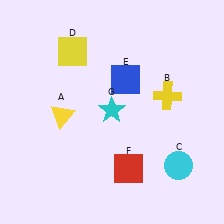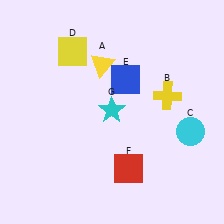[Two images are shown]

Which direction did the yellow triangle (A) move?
The yellow triangle (A) moved up.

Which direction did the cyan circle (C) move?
The cyan circle (C) moved up.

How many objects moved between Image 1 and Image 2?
2 objects moved between the two images.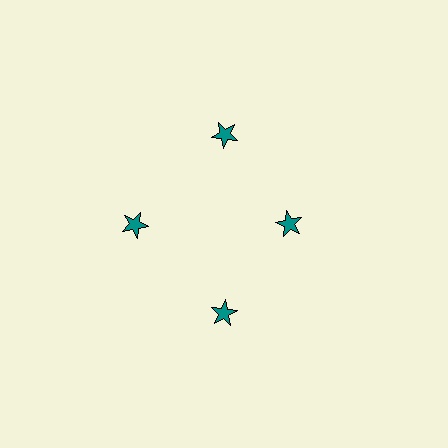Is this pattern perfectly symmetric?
No. The 4 teal stars are arranged in a ring, but one element near the 3 o'clock position is pulled inward toward the center, breaking the 4-fold rotational symmetry.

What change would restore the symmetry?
The symmetry would be restored by moving it outward, back onto the ring so that all 4 stars sit at equal angles and equal distance from the center.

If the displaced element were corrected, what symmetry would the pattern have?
It would have 4-fold rotational symmetry — the pattern would map onto itself every 90 degrees.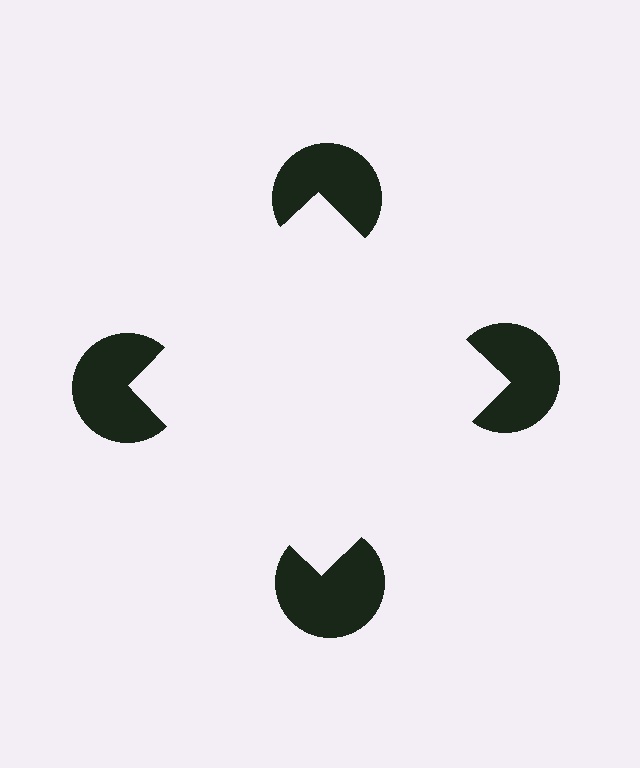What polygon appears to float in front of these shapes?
An illusory square — its edges are inferred from the aligned wedge cuts in the pac-man discs, not physically drawn.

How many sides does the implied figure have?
4 sides.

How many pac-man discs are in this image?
There are 4 — one at each vertex of the illusory square.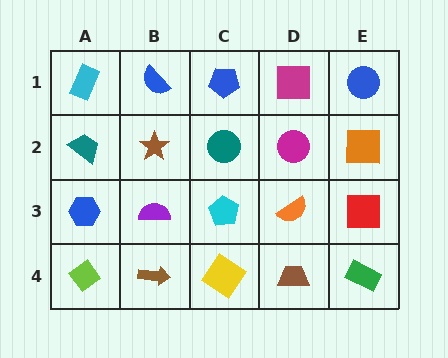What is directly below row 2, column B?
A purple semicircle.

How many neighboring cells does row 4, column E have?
2.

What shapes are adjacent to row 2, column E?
A blue circle (row 1, column E), a red square (row 3, column E), a magenta circle (row 2, column D).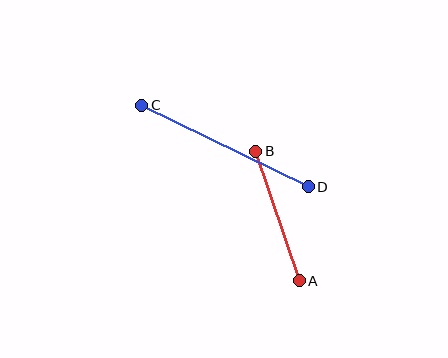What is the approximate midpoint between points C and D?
The midpoint is at approximately (225, 146) pixels.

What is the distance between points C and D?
The distance is approximately 185 pixels.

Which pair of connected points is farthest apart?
Points C and D are farthest apart.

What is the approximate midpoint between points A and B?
The midpoint is at approximately (277, 216) pixels.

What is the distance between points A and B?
The distance is approximately 137 pixels.